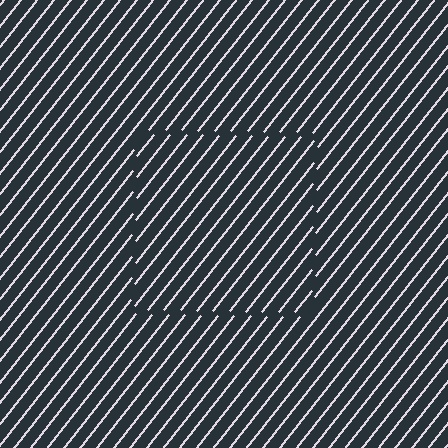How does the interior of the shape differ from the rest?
The interior of the shape contains the same grating, shifted by half a period — the contour is defined by the phase discontinuity where line-ends from the inner and outer gratings abut.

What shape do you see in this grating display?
An illusory square. The interior of the shape contains the same grating, shifted by half a period — the contour is defined by the phase discontinuity where line-ends from the inner and outer gratings abut.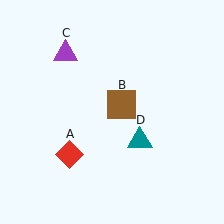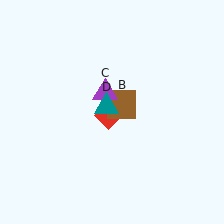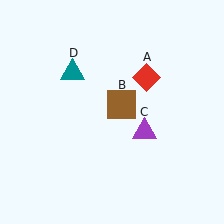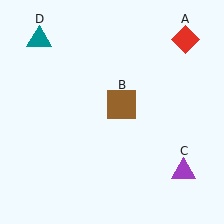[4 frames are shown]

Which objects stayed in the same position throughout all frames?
Brown square (object B) remained stationary.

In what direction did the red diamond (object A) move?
The red diamond (object A) moved up and to the right.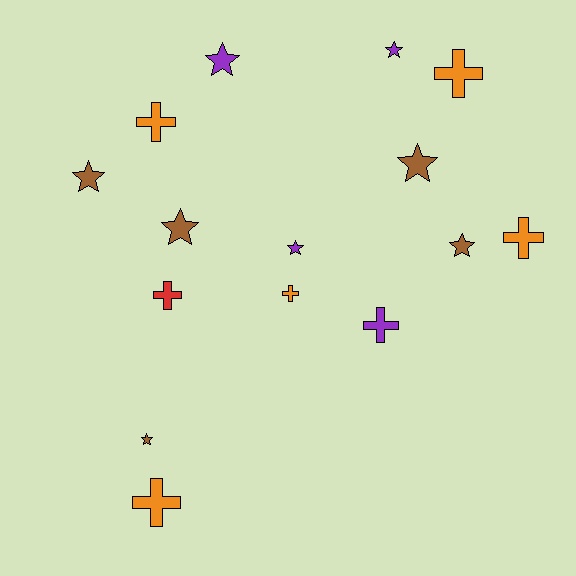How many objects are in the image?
There are 15 objects.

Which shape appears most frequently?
Star, with 8 objects.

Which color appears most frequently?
Brown, with 5 objects.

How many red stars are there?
There are no red stars.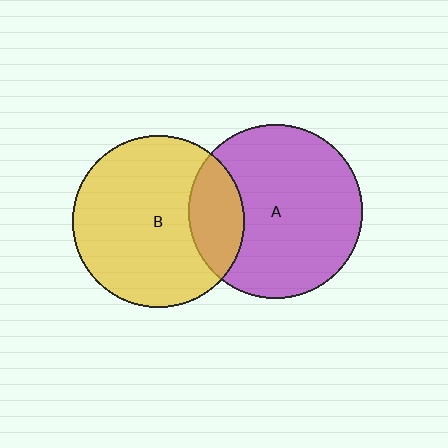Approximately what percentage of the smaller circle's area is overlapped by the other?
Approximately 20%.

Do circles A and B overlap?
Yes.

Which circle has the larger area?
Circle A (purple).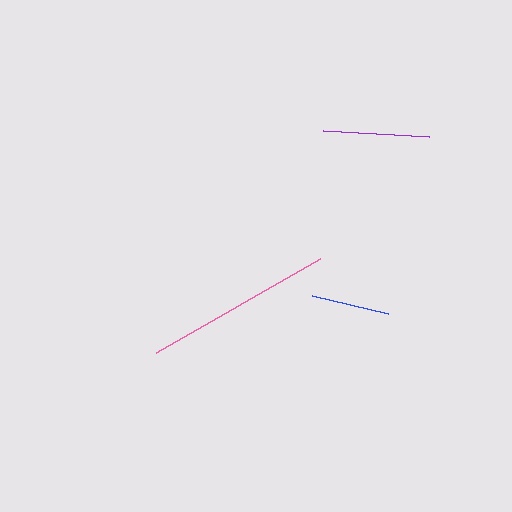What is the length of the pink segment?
The pink segment is approximately 189 pixels long.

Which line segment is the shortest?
The blue line is the shortest at approximately 78 pixels.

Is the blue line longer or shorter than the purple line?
The purple line is longer than the blue line.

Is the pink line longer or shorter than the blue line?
The pink line is longer than the blue line.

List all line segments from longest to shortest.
From longest to shortest: pink, purple, blue.